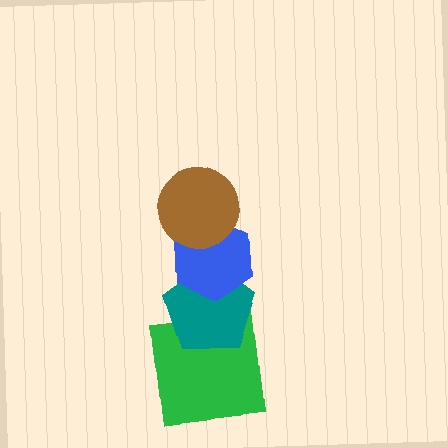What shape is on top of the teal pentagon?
The blue hexagon is on top of the teal pentagon.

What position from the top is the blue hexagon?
The blue hexagon is 2nd from the top.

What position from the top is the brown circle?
The brown circle is 1st from the top.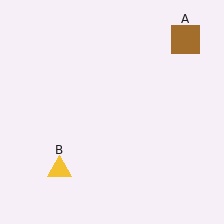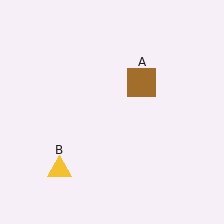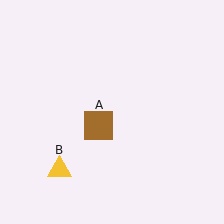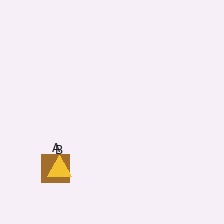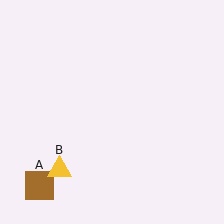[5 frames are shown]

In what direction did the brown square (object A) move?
The brown square (object A) moved down and to the left.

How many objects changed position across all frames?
1 object changed position: brown square (object A).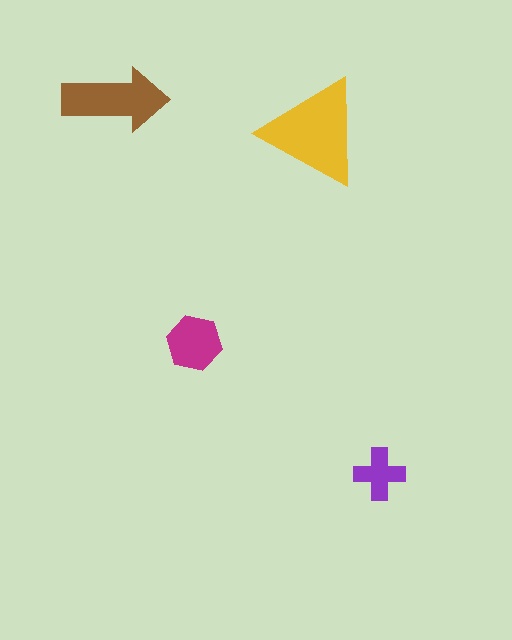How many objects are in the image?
There are 4 objects in the image.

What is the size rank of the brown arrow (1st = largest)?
2nd.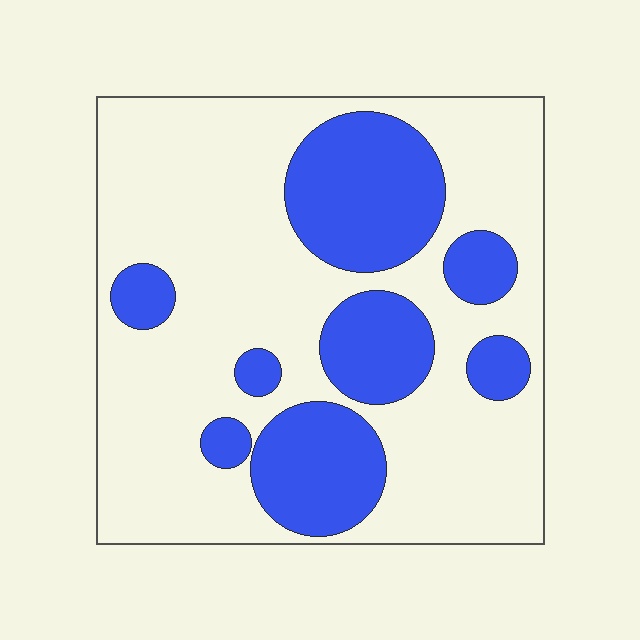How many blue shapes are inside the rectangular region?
8.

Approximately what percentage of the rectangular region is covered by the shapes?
Approximately 30%.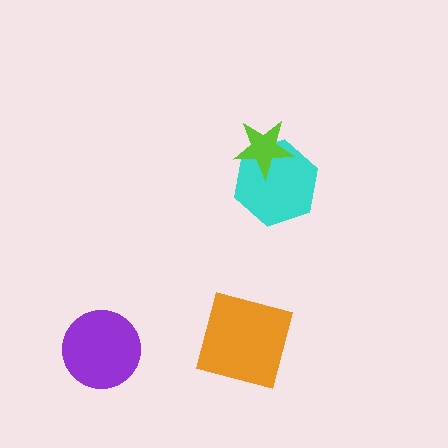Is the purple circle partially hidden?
No, no other shape covers it.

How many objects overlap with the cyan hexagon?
1 object overlaps with the cyan hexagon.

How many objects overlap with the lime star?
1 object overlaps with the lime star.